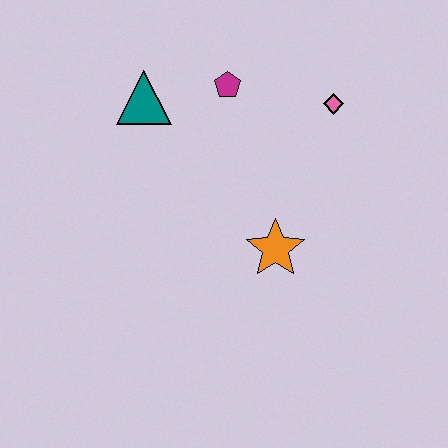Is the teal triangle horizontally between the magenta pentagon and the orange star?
No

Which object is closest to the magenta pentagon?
The teal triangle is closest to the magenta pentagon.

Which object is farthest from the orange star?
The teal triangle is farthest from the orange star.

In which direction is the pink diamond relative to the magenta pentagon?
The pink diamond is to the right of the magenta pentagon.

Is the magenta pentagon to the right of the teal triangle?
Yes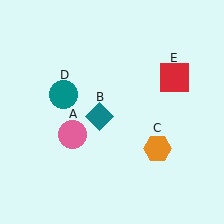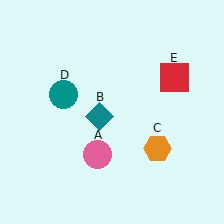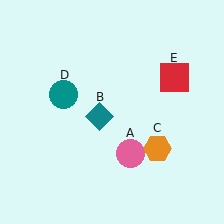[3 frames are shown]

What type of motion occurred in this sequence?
The pink circle (object A) rotated counterclockwise around the center of the scene.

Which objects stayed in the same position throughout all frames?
Teal diamond (object B) and orange hexagon (object C) and teal circle (object D) and red square (object E) remained stationary.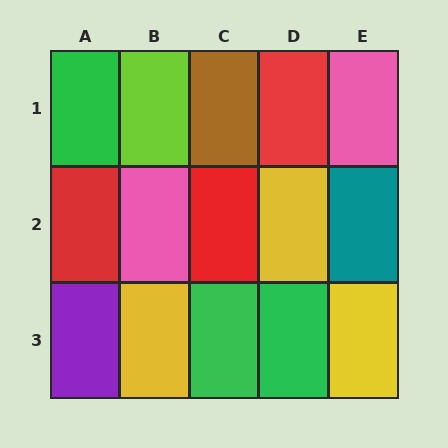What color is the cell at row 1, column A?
Green.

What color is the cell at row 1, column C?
Brown.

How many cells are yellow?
3 cells are yellow.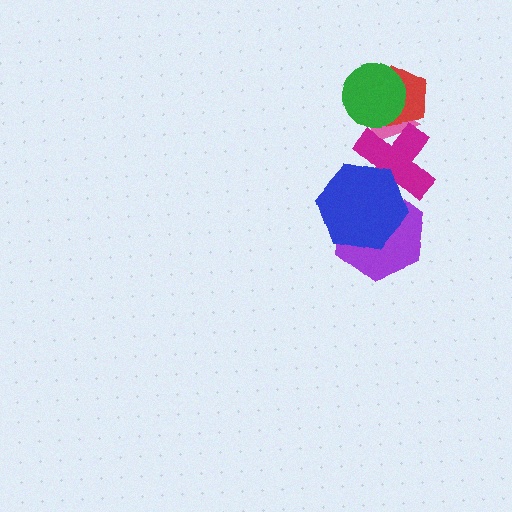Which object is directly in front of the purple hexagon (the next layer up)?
The magenta cross is directly in front of the purple hexagon.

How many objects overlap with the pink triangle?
3 objects overlap with the pink triangle.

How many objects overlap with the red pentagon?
3 objects overlap with the red pentagon.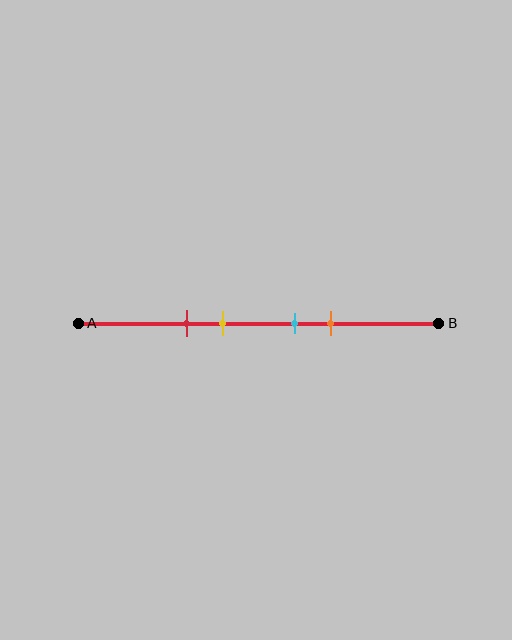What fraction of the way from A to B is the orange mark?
The orange mark is approximately 70% (0.7) of the way from A to B.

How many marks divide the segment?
There are 4 marks dividing the segment.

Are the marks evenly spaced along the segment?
No, the marks are not evenly spaced.